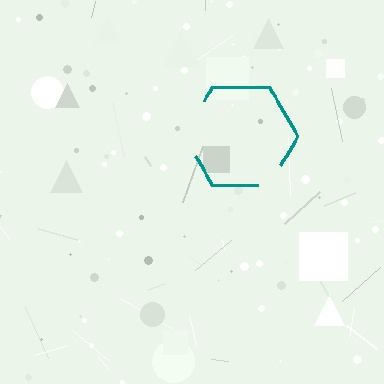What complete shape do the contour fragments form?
The contour fragments form a hexagon.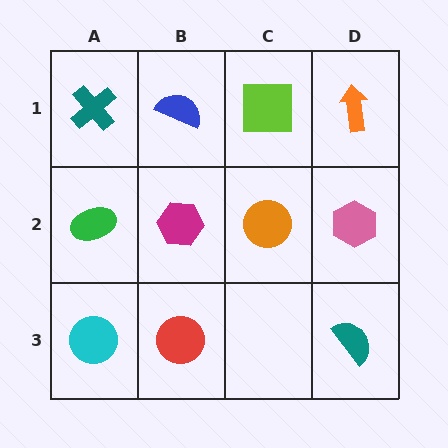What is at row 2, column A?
A green ellipse.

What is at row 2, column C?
An orange circle.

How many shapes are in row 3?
3 shapes.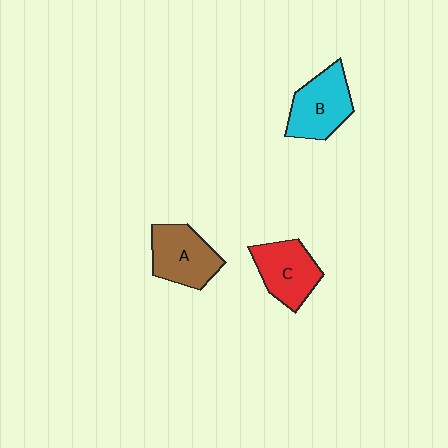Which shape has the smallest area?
Shape C (red).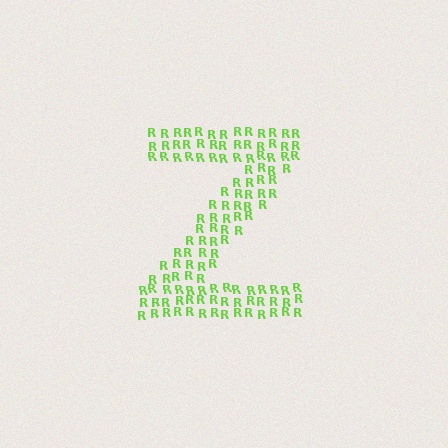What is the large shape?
The large shape is the letter Z.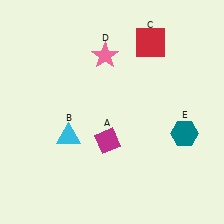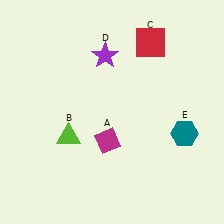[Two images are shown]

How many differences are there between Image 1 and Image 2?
There are 2 differences between the two images.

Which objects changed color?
B changed from cyan to lime. D changed from pink to purple.